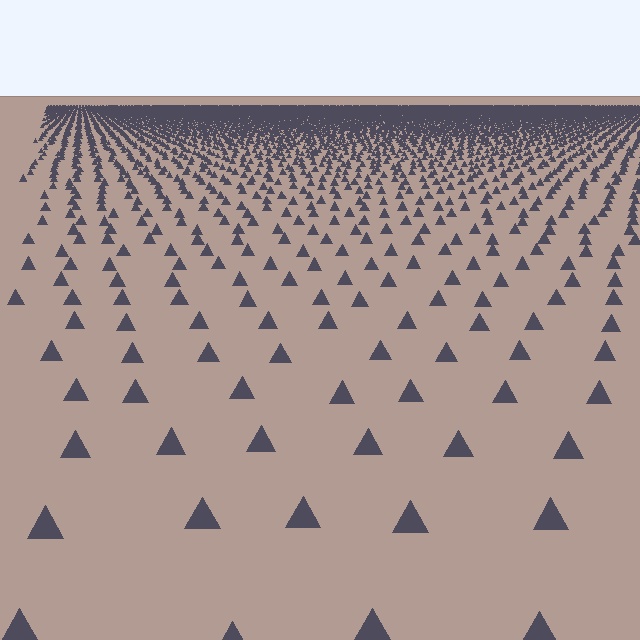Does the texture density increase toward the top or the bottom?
Density increases toward the top.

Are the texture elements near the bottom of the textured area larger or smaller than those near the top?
Larger. Near the bottom, elements are closer to the viewer and appear at a bigger on-screen size.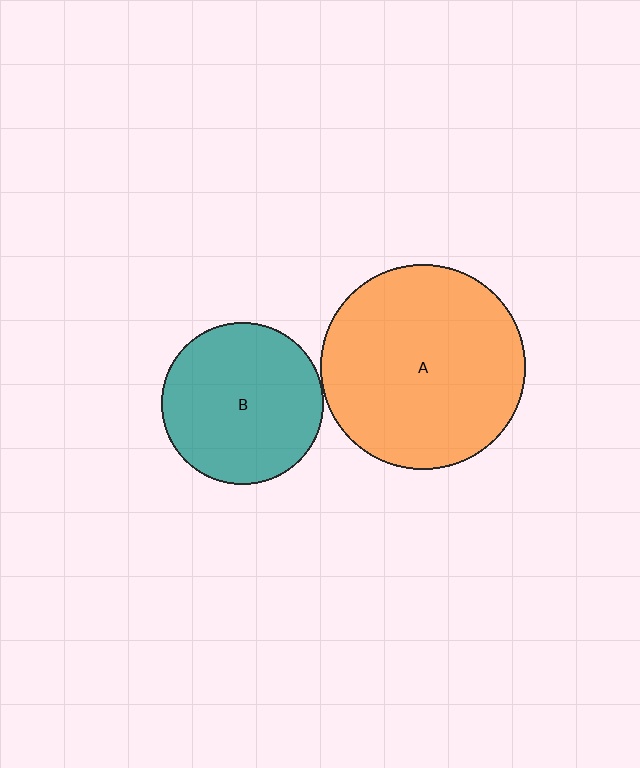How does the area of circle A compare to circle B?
Approximately 1.6 times.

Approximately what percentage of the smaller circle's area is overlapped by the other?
Approximately 5%.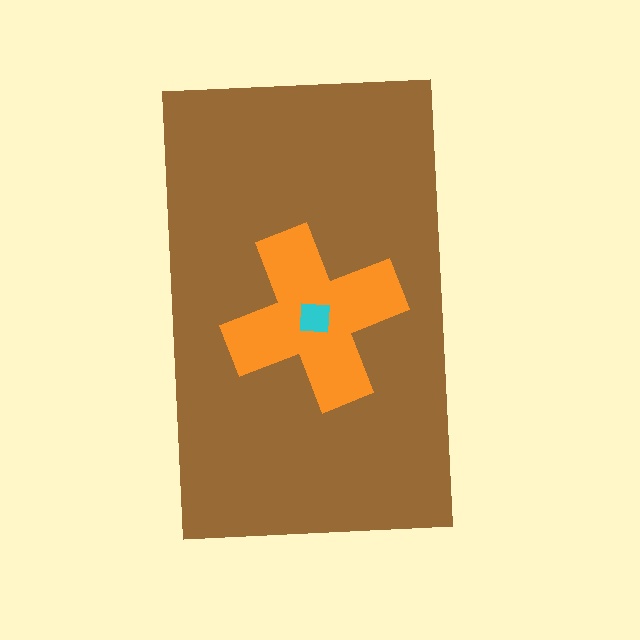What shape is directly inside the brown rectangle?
The orange cross.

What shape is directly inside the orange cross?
The cyan square.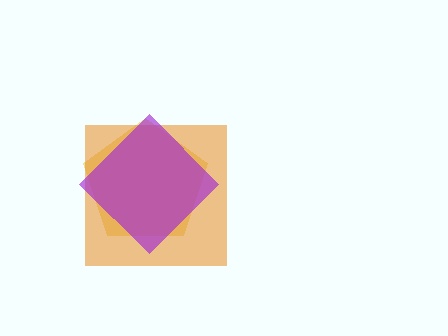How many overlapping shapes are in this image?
There are 3 overlapping shapes in the image.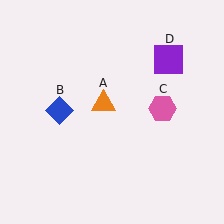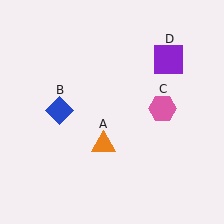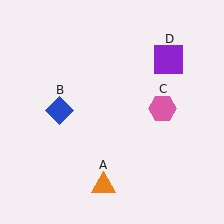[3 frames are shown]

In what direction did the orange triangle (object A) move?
The orange triangle (object A) moved down.